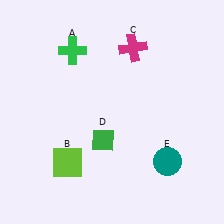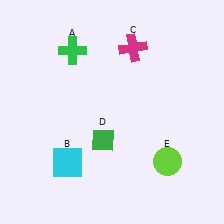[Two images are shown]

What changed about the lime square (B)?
In Image 1, B is lime. In Image 2, it changed to cyan.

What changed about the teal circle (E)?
In Image 1, E is teal. In Image 2, it changed to lime.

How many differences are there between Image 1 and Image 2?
There are 2 differences between the two images.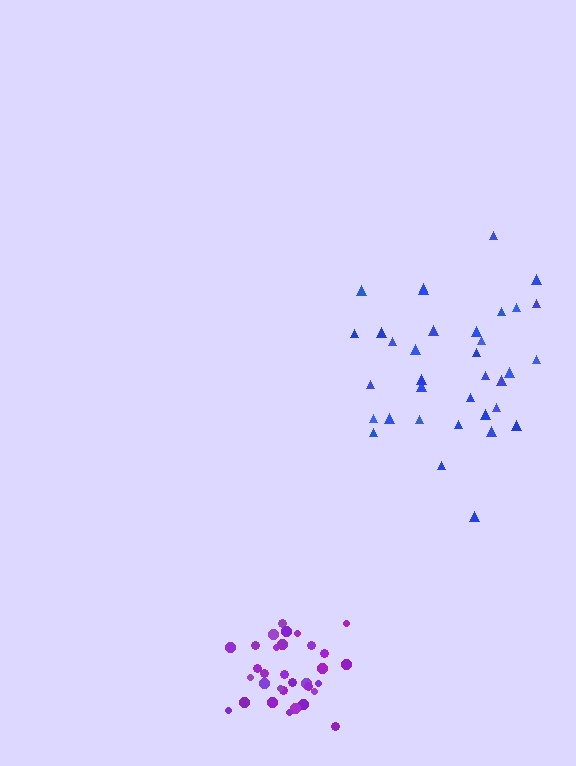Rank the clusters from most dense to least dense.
purple, blue.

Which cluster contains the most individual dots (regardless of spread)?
Blue (35).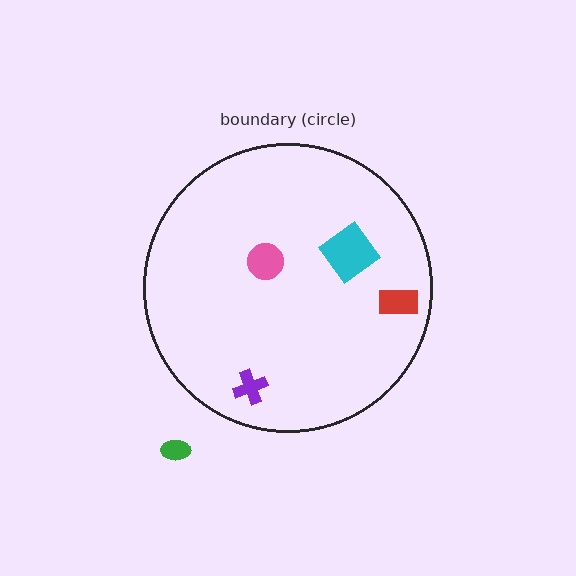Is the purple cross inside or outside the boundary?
Inside.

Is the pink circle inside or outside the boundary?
Inside.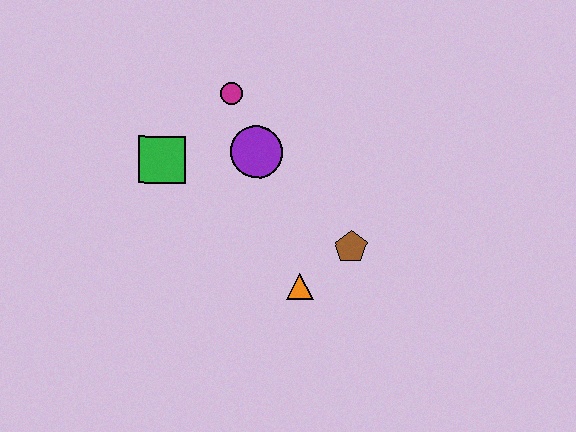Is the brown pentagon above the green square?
No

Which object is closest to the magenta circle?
The purple circle is closest to the magenta circle.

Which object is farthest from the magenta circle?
The orange triangle is farthest from the magenta circle.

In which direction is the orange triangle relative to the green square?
The orange triangle is to the right of the green square.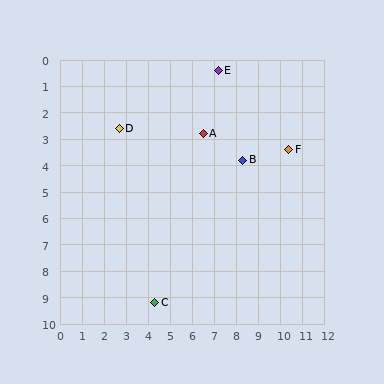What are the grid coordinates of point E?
Point E is at approximately (7.2, 0.4).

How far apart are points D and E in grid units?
Points D and E are about 5.0 grid units apart.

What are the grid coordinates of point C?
Point C is at approximately (4.3, 9.2).